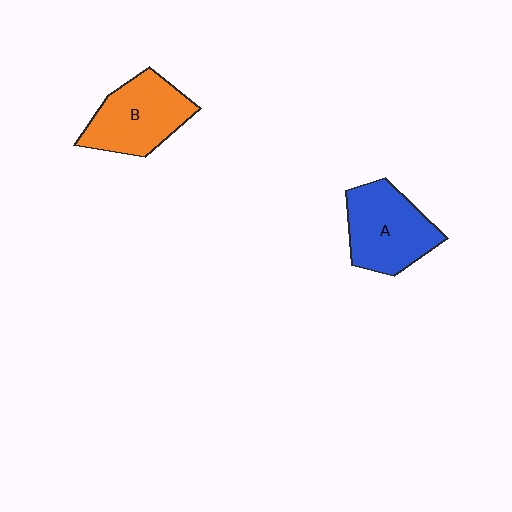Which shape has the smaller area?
Shape B (orange).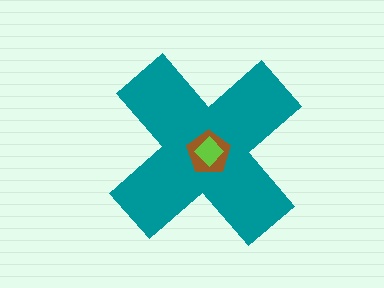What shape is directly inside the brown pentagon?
The lime diamond.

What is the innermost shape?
The lime diamond.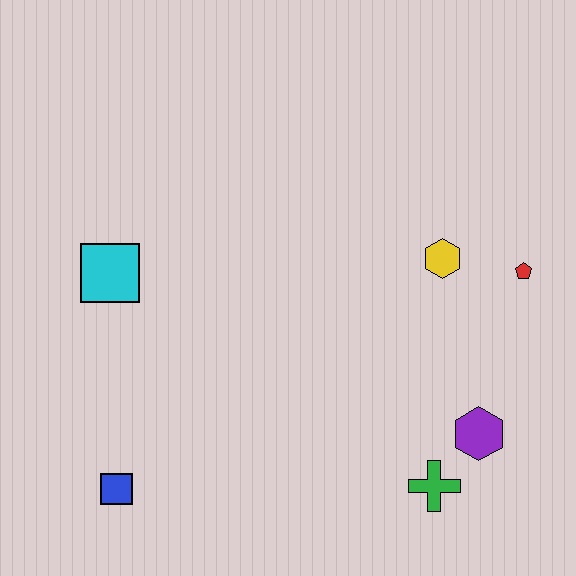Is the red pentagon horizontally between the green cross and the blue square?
No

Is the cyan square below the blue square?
No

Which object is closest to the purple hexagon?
The green cross is closest to the purple hexagon.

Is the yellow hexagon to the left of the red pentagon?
Yes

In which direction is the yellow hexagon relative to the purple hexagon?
The yellow hexagon is above the purple hexagon.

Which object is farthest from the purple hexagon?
The cyan square is farthest from the purple hexagon.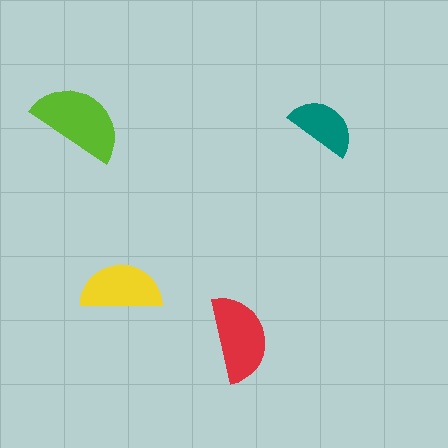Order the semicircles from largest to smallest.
the lime one, the red one, the yellow one, the teal one.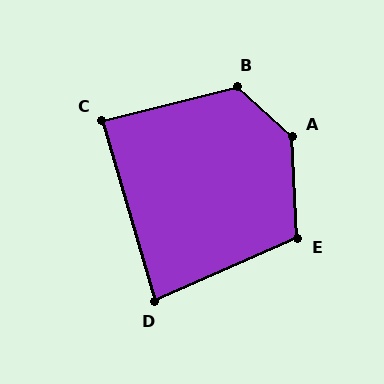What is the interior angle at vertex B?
Approximately 124 degrees (obtuse).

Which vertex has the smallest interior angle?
D, at approximately 83 degrees.